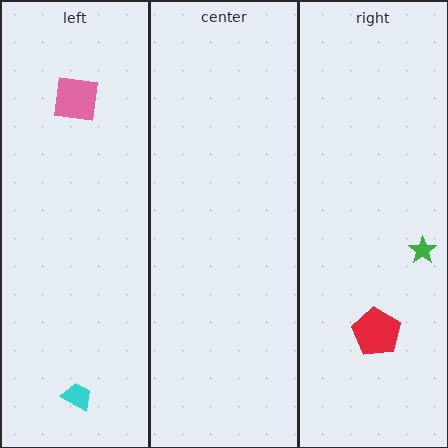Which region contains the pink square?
The left region.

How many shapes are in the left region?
2.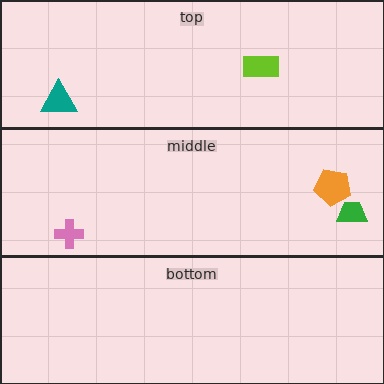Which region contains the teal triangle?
The top region.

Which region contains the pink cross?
The middle region.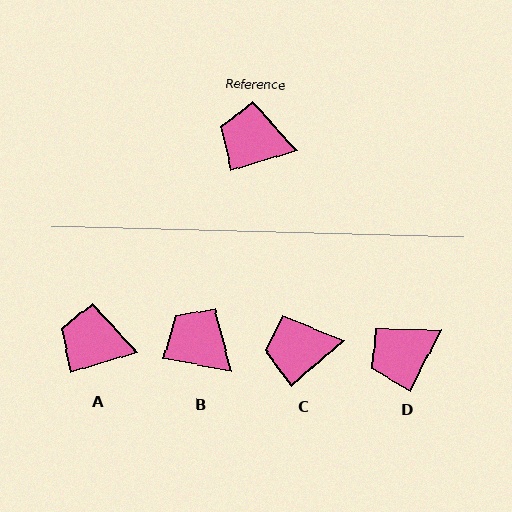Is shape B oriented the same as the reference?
No, it is off by about 28 degrees.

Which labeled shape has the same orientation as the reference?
A.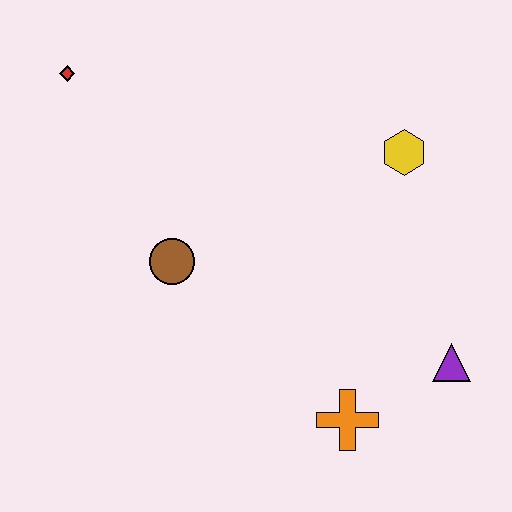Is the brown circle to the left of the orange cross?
Yes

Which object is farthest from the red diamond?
The purple triangle is farthest from the red diamond.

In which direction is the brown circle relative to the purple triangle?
The brown circle is to the left of the purple triangle.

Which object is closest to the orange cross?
The purple triangle is closest to the orange cross.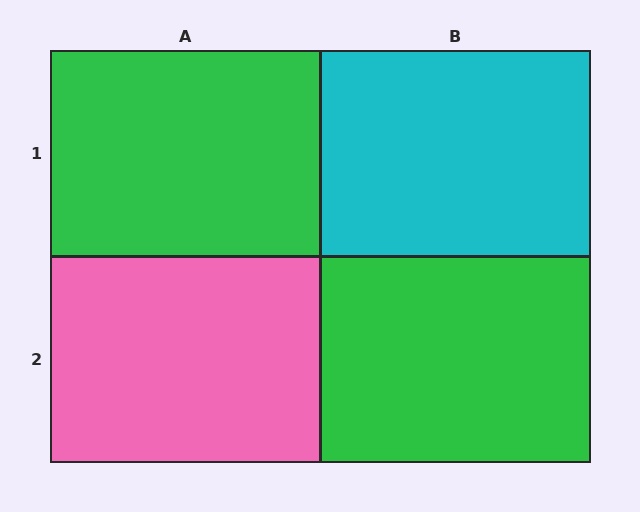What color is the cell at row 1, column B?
Cyan.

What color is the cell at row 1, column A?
Green.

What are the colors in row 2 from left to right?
Pink, green.